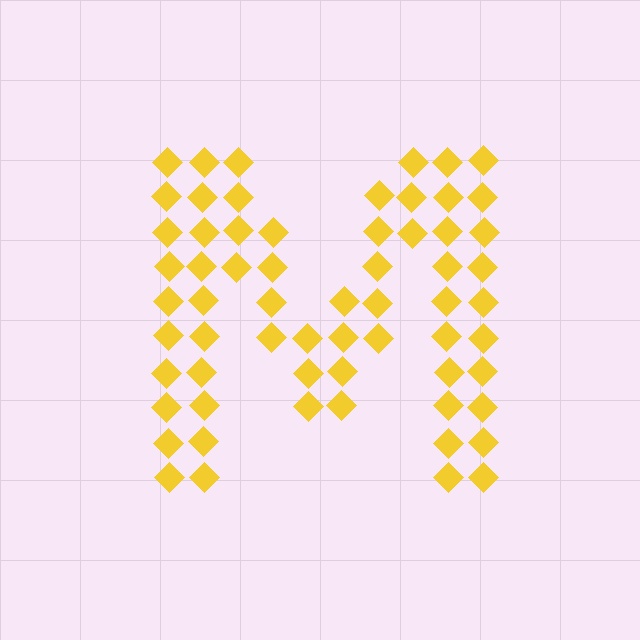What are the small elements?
The small elements are diamonds.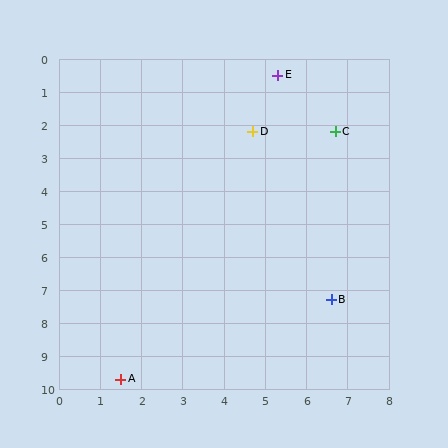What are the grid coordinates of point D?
Point D is at approximately (4.7, 2.2).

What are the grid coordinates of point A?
Point A is at approximately (1.5, 9.7).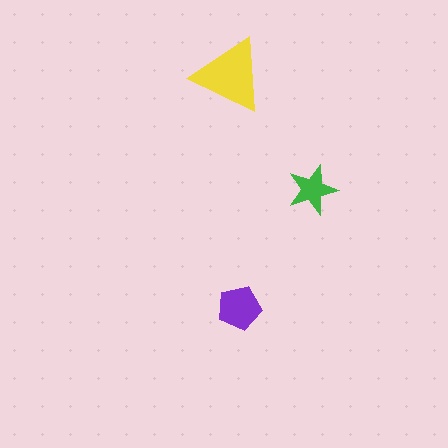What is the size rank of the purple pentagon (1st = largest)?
2nd.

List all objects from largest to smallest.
The yellow triangle, the purple pentagon, the green star.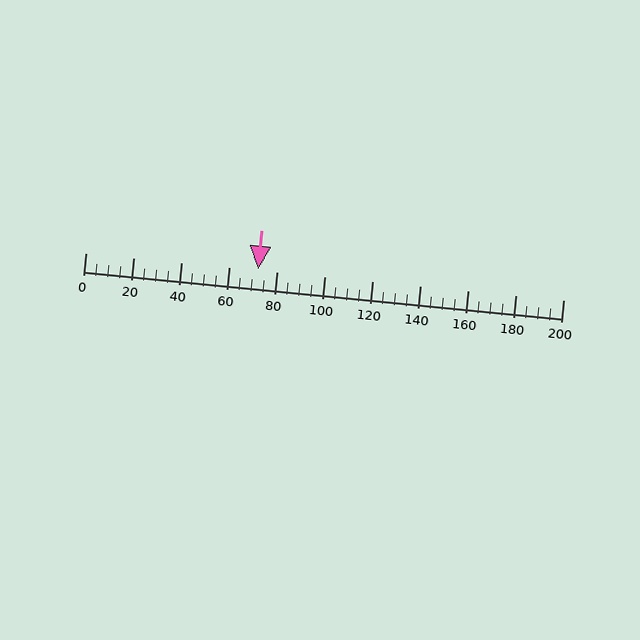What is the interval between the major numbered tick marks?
The major tick marks are spaced 20 units apart.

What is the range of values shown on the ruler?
The ruler shows values from 0 to 200.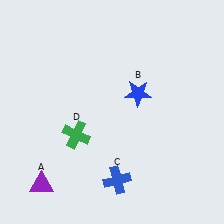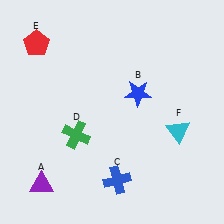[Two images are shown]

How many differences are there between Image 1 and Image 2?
There are 2 differences between the two images.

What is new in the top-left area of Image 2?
A red pentagon (E) was added in the top-left area of Image 2.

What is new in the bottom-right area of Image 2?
A cyan triangle (F) was added in the bottom-right area of Image 2.